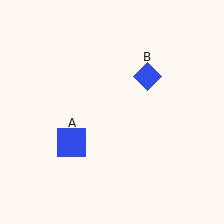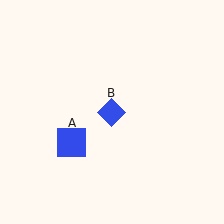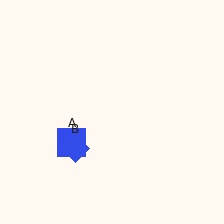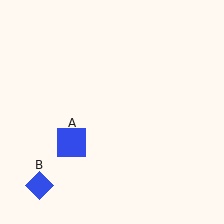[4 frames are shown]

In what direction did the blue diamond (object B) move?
The blue diamond (object B) moved down and to the left.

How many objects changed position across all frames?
1 object changed position: blue diamond (object B).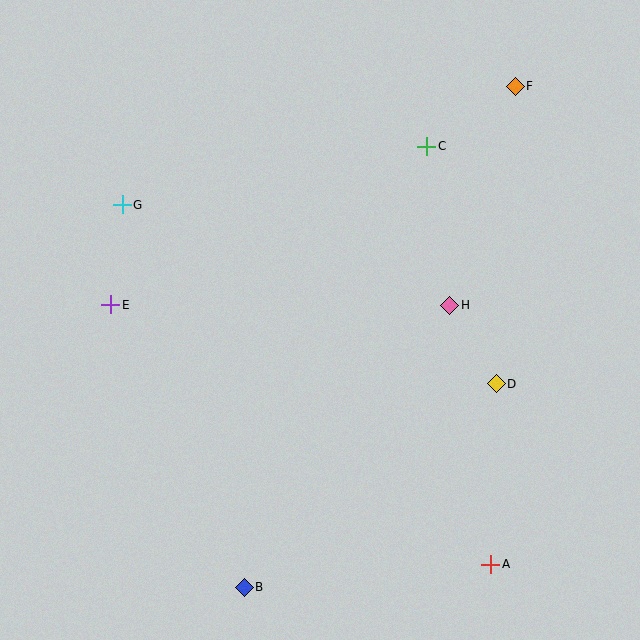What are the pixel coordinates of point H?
Point H is at (450, 305).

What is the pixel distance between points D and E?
The distance between D and E is 393 pixels.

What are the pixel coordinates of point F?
Point F is at (515, 86).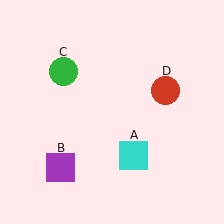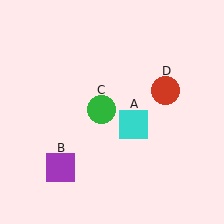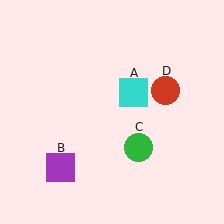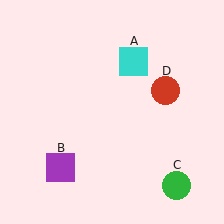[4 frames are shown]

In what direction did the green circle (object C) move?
The green circle (object C) moved down and to the right.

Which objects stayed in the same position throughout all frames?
Purple square (object B) and red circle (object D) remained stationary.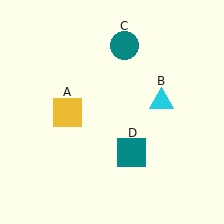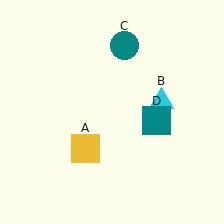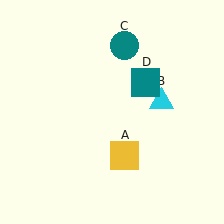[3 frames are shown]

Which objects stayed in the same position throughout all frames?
Cyan triangle (object B) and teal circle (object C) remained stationary.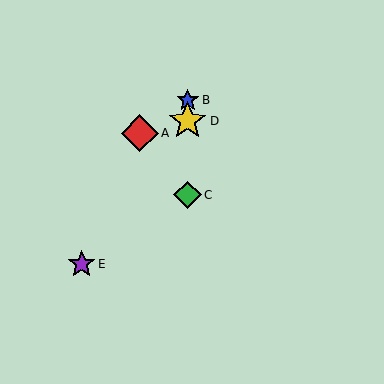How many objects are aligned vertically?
3 objects (B, C, D) are aligned vertically.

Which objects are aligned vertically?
Objects B, C, D are aligned vertically.